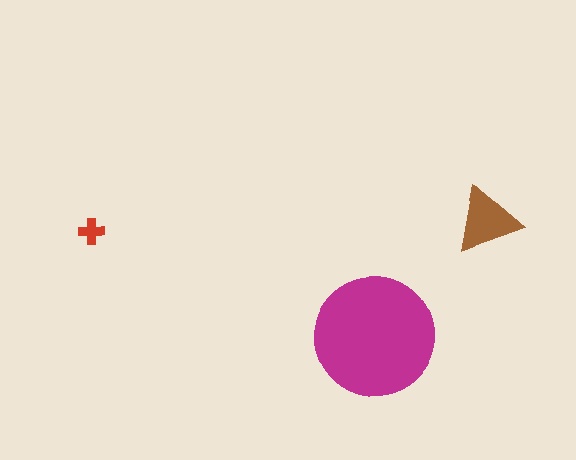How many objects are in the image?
There are 3 objects in the image.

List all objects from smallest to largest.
The red cross, the brown triangle, the magenta circle.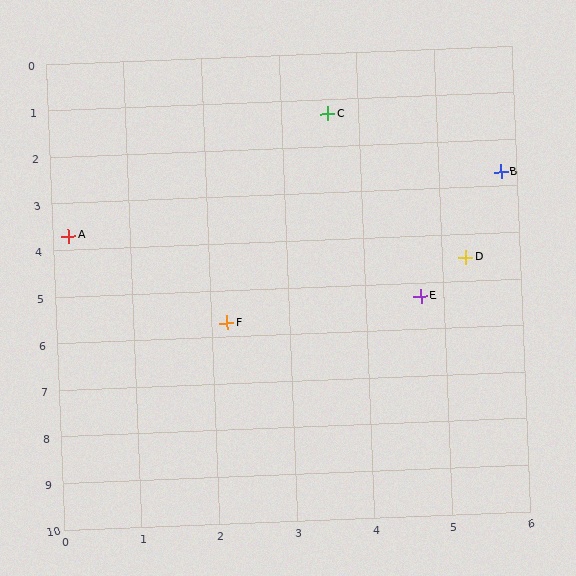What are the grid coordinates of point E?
Point E is at approximately (4.7, 5.3).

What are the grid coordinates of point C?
Point C is at approximately (3.6, 1.3).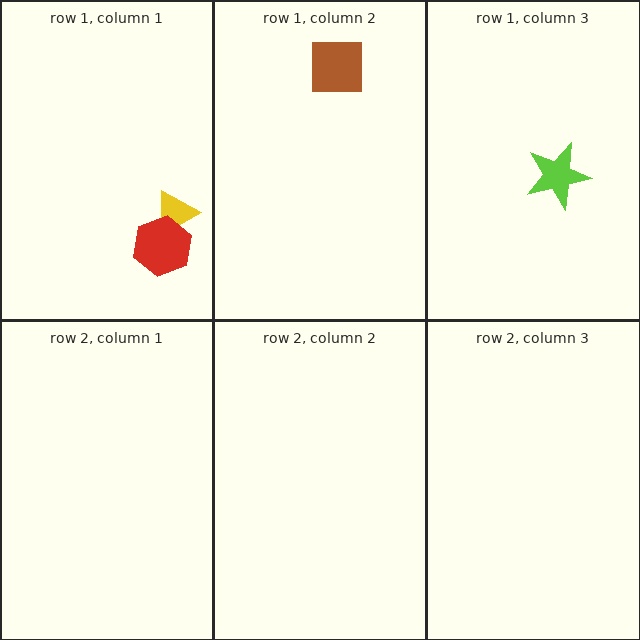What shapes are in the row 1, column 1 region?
The yellow triangle, the red hexagon.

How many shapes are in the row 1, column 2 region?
1.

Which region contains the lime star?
The row 1, column 3 region.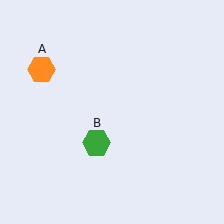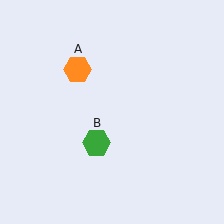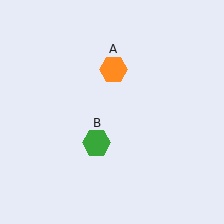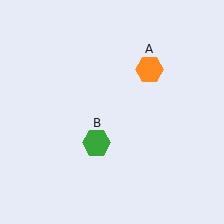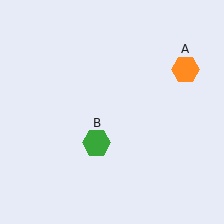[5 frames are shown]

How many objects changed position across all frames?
1 object changed position: orange hexagon (object A).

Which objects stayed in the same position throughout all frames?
Green hexagon (object B) remained stationary.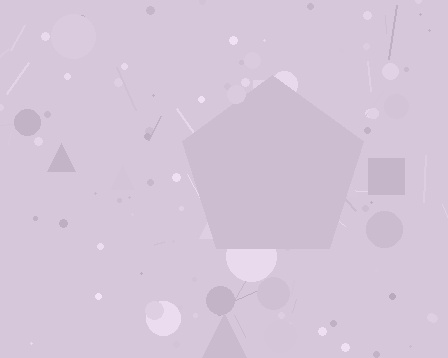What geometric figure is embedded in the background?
A pentagon is embedded in the background.